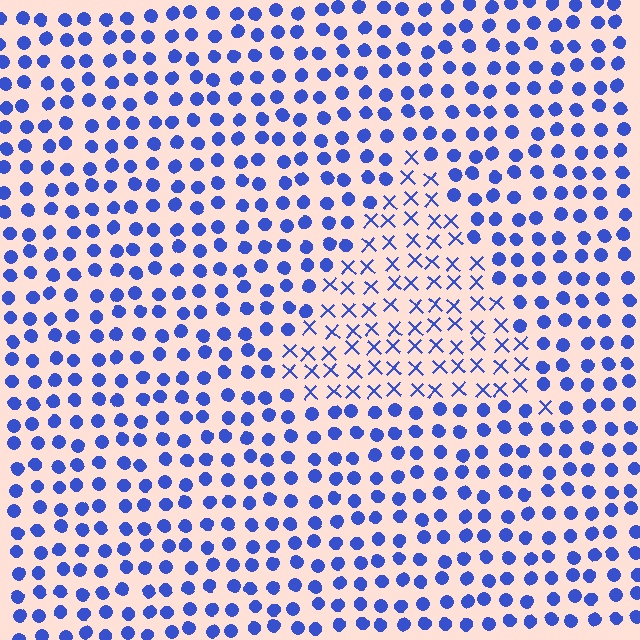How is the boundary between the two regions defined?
The boundary is defined by a change in element shape: X marks inside vs. circles outside. All elements share the same color and spacing.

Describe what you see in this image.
The image is filled with small blue elements arranged in a uniform grid. A triangle-shaped region contains X marks, while the surrounding area contains circles. The boundary is defined purely by the change in element shape.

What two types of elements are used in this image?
The image uses X marks inside the triangle region and circles outside it.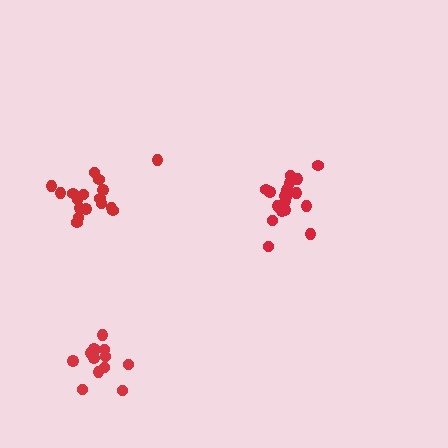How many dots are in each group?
Group 1: 18 dots, Group 2: 15 dots, Group 3: 17 dots (50 total).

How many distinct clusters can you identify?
There are 3 distinct clusters.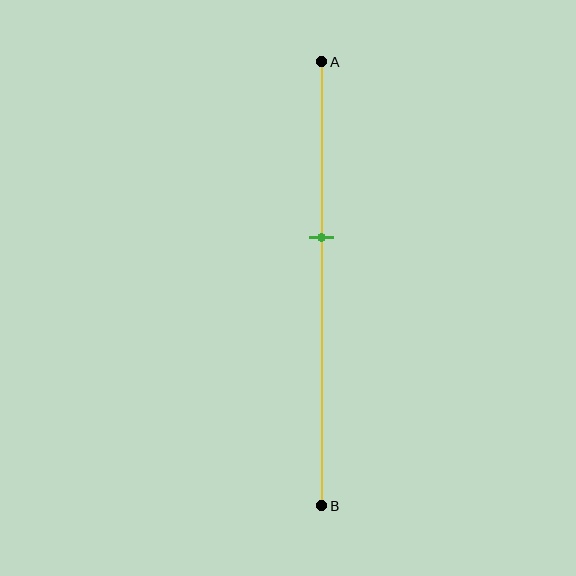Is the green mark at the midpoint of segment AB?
No, the mark is at about 40% from A, not at the 50% midpoint.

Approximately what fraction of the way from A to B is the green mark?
The green mark is approximately 40% of the way from A to B.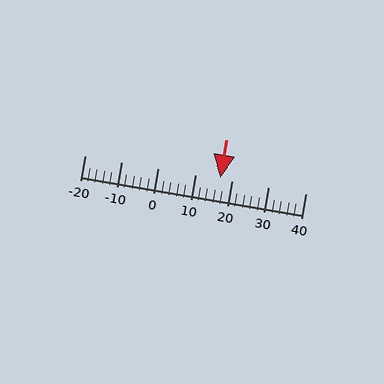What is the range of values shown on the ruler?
The ruler shows values from -20 to 40.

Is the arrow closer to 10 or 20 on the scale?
The arrow is closer to 20.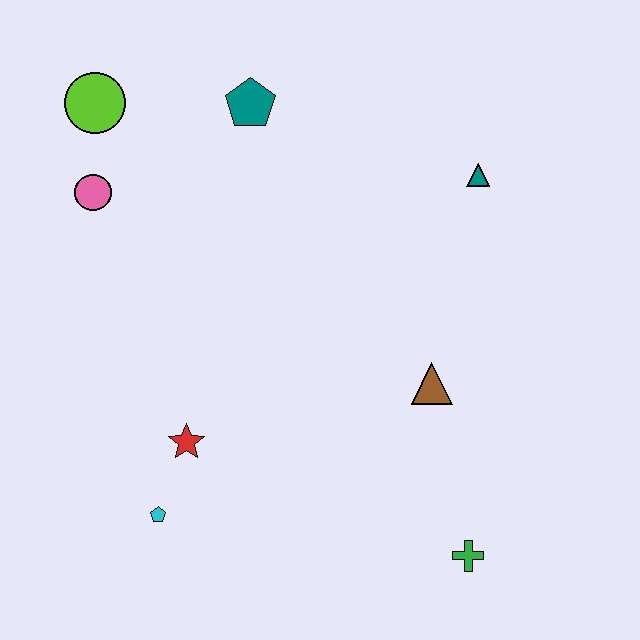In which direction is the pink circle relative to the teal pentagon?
The pink circle is to the left of the teal pentagon.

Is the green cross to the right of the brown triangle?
Yes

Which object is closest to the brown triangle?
The green cross is closest to the brown triangle.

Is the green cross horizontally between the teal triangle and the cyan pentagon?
Yes